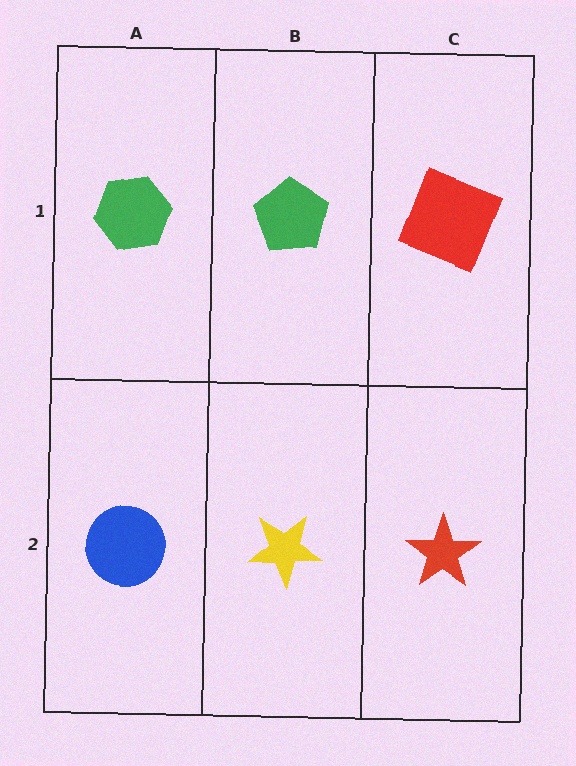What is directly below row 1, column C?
A red star.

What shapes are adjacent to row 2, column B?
A green pentagon (row 1, column B), a blue circle (row 2, column A), a red star (row 2, column C).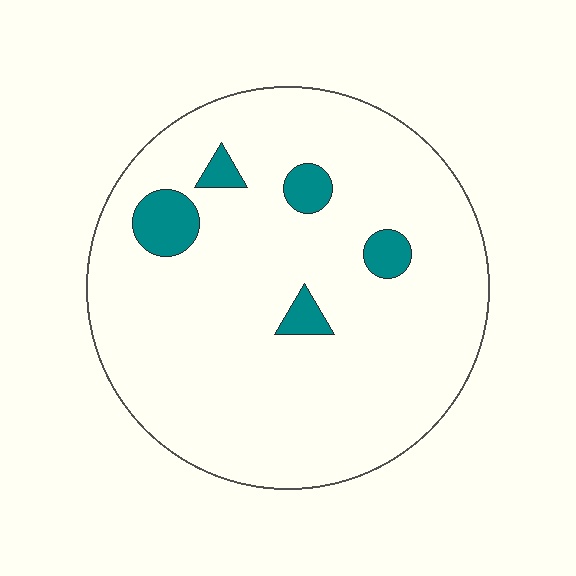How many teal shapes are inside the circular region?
5.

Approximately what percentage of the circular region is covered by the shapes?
Approximately 10%.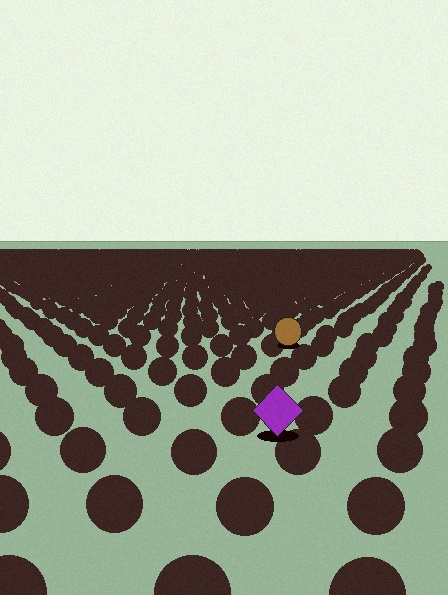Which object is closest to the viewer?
The purple diamond is closest. The texture marks near it are larger and more spread out.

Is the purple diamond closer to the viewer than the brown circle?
Yes. The purple diamond is closer — you can tell from the texture gradient: the ground texture is coarser near it.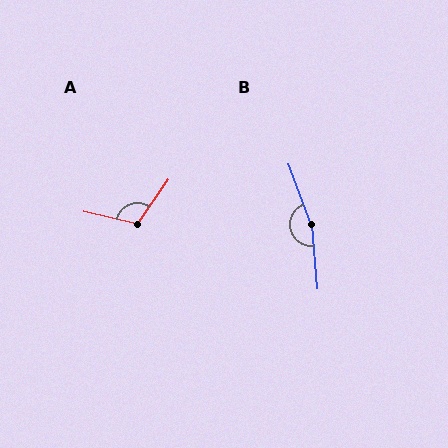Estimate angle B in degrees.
Approximately 164 degrees.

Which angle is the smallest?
A, at approximately 111 degrees.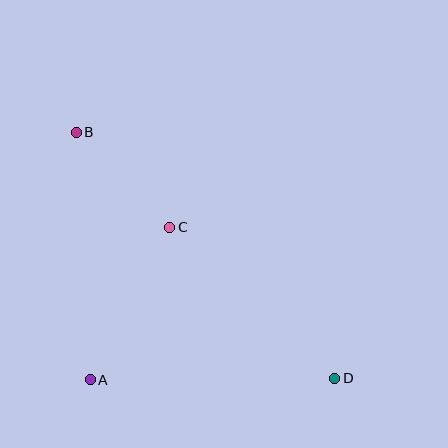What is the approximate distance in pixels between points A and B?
The distance between A and B is approximately 248 pixels.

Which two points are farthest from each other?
Points B and D are farthest from each other.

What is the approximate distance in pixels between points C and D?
The distance between C and D is approximately 224 pixels.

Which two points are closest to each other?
Points B and C are closest to each other.